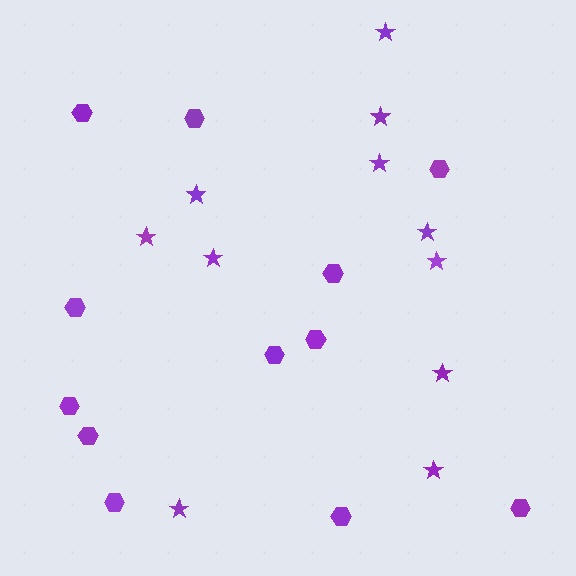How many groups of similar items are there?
There are 2 groups: one group of hexagons (12) and one group of stars (11).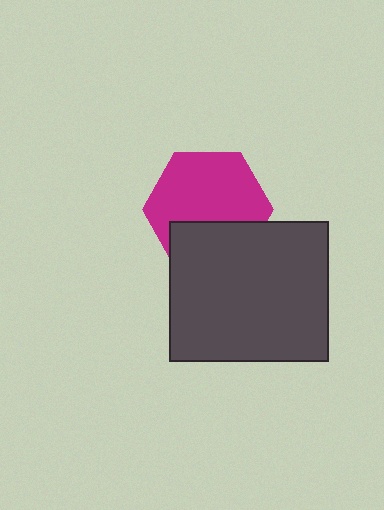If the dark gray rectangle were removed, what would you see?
You would see the complete magenta hexagon.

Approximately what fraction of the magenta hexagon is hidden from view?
Roughly 34% of the magenta hexagon is hidden behind the dark gray rectangle.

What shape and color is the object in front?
The object in front is a dark gray rectangle.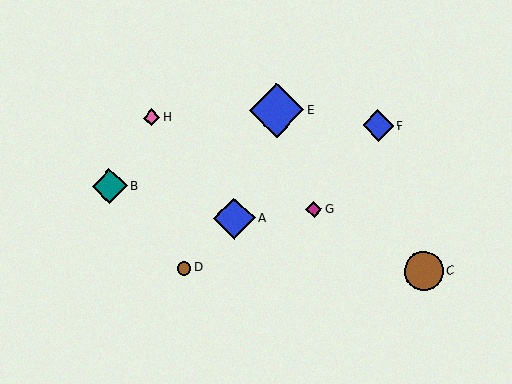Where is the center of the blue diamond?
The center of the blue diamond is at (378, 126).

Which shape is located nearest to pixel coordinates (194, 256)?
The brown circle (labeled D) at (184, 268) is nearest to that location.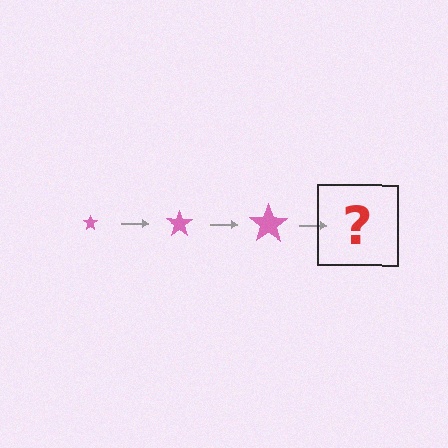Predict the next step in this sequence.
The next step is a pink star, larger than the previous one.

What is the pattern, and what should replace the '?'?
The pattern is that the star gets progressively larger each step. The '?' should be a pink star, larger than the previous one.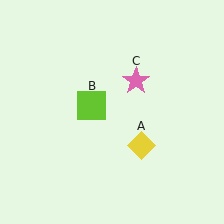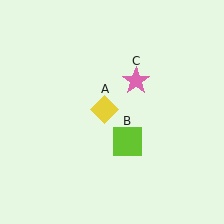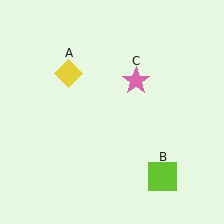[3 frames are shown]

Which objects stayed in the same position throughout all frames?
Pink star (object C) remained stationary.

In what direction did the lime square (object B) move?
The lime square (object B) moved down and to the right.